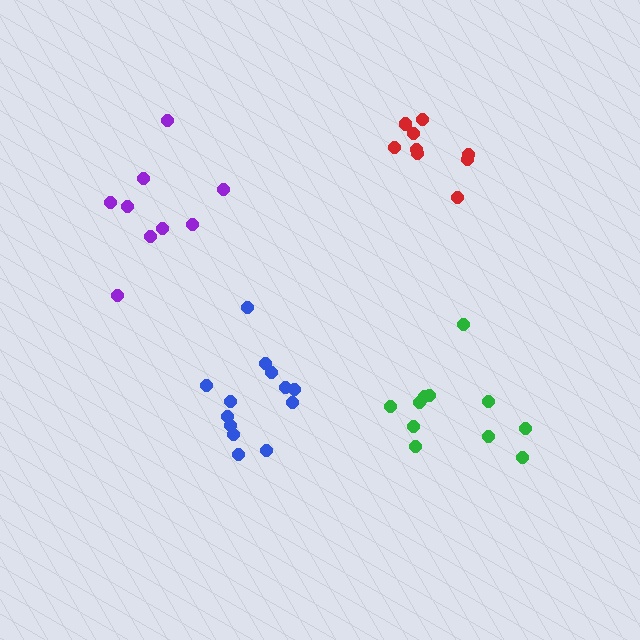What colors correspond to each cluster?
The clusters are colored: purple, blue, red, green.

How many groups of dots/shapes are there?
There are 4 groups.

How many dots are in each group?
Group 1: 9 dots, Group 2: 13 dots, Group 3: 9 dots, Group 4: 11 dots (42 total).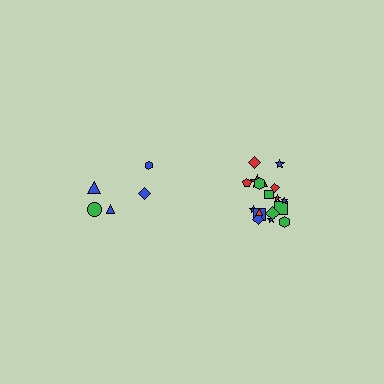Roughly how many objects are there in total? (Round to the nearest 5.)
Roughly 25 objects in total.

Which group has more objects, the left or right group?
The right group.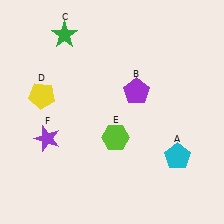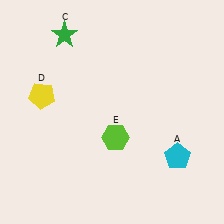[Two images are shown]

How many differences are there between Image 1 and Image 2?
There are 2 differences between the two images.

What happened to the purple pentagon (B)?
The purple pentagon (B) was removed in Image 2. It was in the top-right area of Image 1.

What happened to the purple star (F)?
The purple star (F) was removed in Image 2. It was in the bottom-left area of Image 1.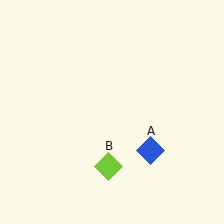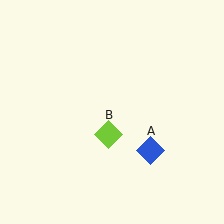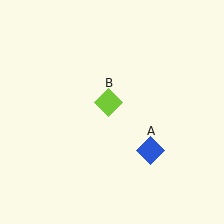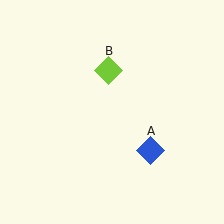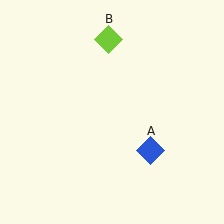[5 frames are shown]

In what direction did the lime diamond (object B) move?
The lime diamond (object B) moved up.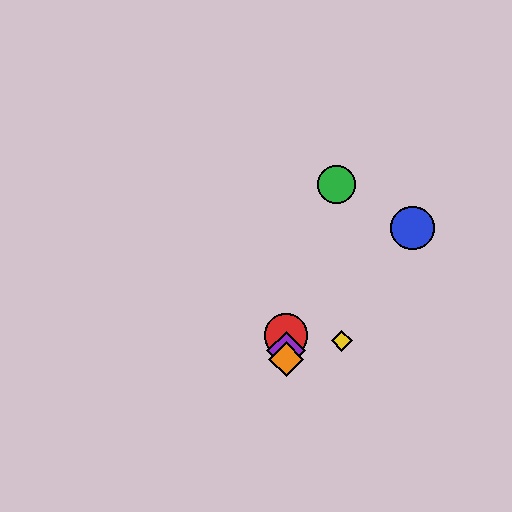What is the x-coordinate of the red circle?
The red circle is at x≈286.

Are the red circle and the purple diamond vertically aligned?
Yes, both are at x≈286.